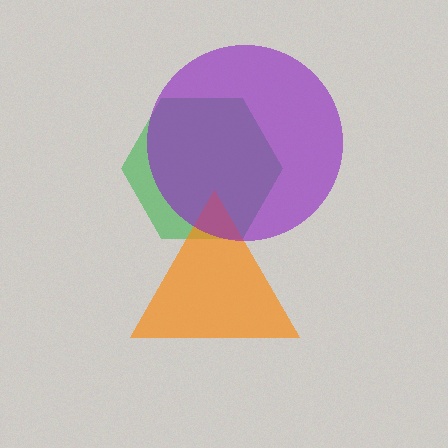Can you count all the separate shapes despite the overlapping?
Yes, there are 3 separate shapes.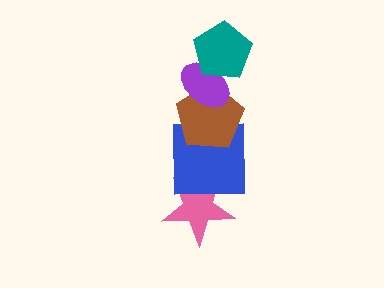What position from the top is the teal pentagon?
The teal pentagon is 1st from the top.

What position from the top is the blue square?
The blue square is 4th from the top.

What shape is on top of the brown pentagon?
The purple ellipse is on top of the brown pentagon.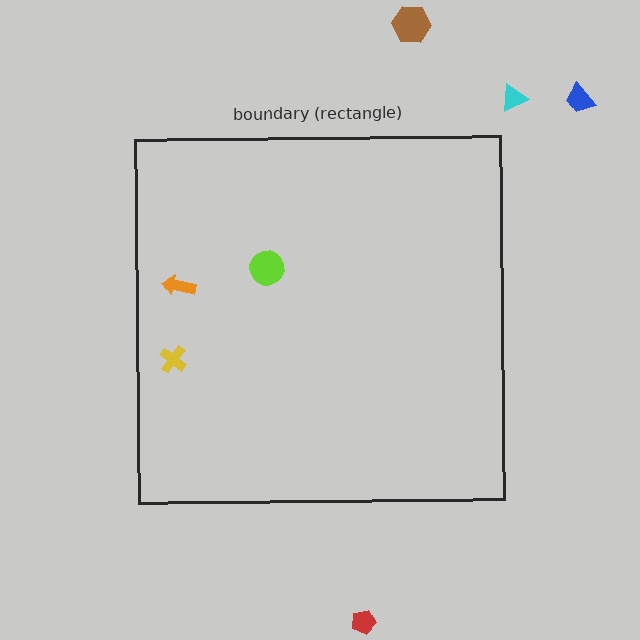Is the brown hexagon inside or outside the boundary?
Outside.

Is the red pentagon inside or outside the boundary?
Outside.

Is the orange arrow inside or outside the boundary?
Inside.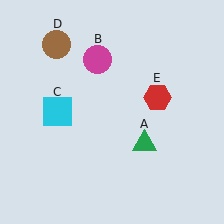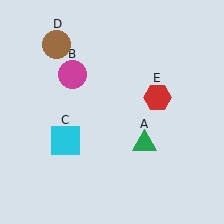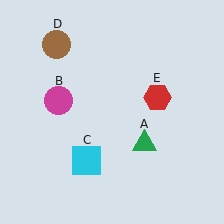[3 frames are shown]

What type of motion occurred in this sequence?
The magenta circle (object B), cyan square (object C) rotated counterclockwise around the center of the scene.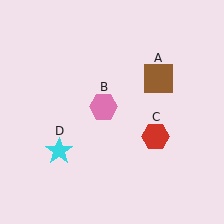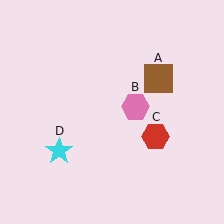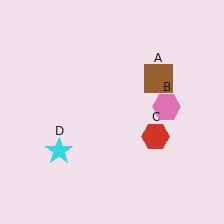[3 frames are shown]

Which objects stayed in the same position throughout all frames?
Brown square (object A) and red hexagon (object C) and cyan star (object D) remained stationary.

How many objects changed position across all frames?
1 object changed position: pink hexagon (object B).